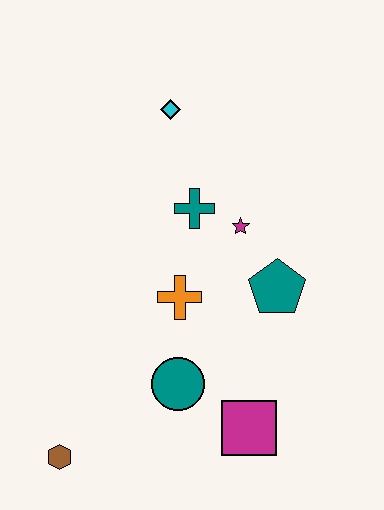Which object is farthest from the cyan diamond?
The brown hexagon is farthest from the cyan diamond.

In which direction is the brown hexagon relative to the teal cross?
The brown hexagon is below the teal cross.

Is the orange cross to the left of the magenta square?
Yes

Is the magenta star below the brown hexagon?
No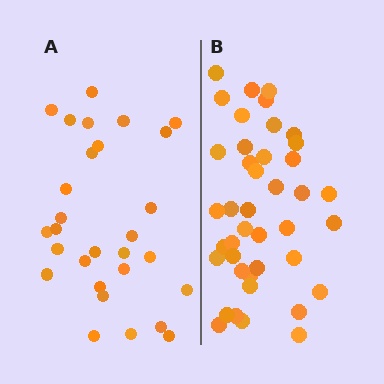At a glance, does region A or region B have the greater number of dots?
Region B (the right region) has more dots.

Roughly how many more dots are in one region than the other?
Region B has roughly 12 or so more dots than region A.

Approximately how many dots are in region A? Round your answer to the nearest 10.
About 30 dots. (The exact count is 29, which rounds to 30.)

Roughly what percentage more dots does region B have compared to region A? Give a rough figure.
About 40% more.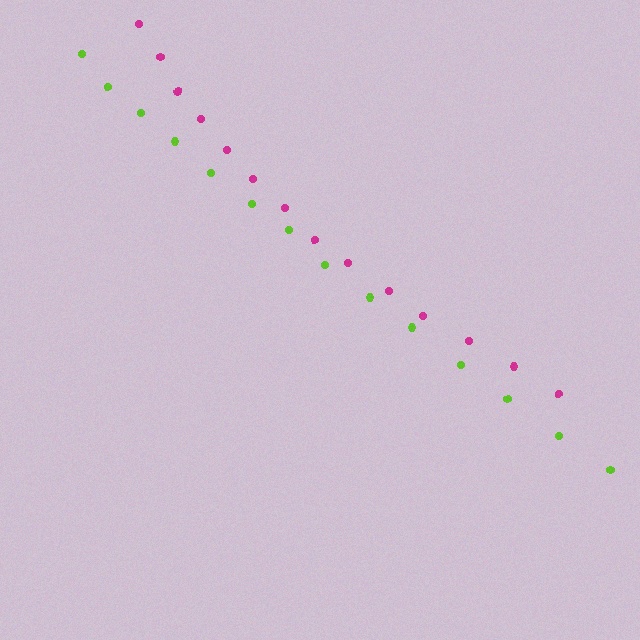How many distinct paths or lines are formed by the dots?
There are 2 distinct paths.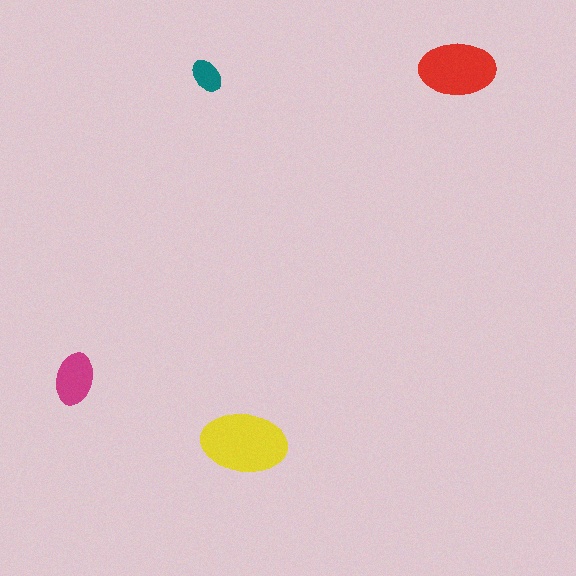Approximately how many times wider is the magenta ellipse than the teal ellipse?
About 1.5 times wider.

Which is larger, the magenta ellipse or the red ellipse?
The red one.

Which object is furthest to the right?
The red ellipse is rightmost.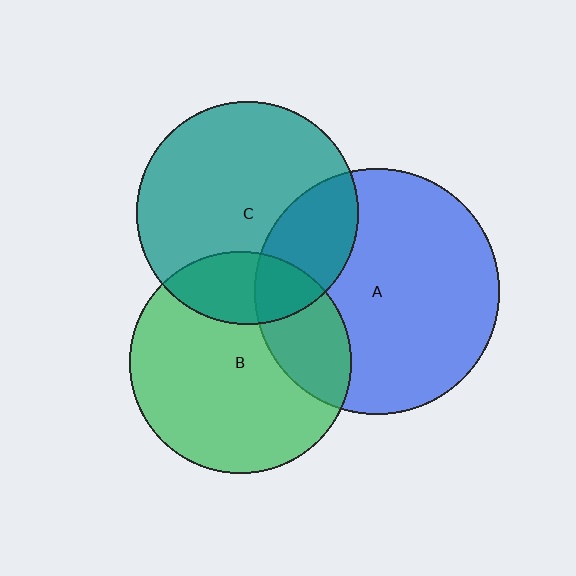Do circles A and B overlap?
Yes.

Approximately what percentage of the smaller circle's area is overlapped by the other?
Approximately 25%.